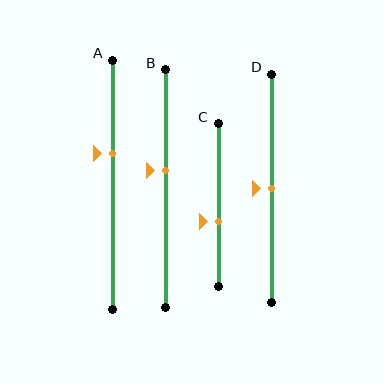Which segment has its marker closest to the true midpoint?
Segment D has its marker closest to the true midpoint.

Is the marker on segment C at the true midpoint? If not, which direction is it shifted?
No, the marker on segment C is shifted downward by about 10% of the segment length.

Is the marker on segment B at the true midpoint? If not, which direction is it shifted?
No, the marker on segment B is shifted upward by about 8% of the segment length.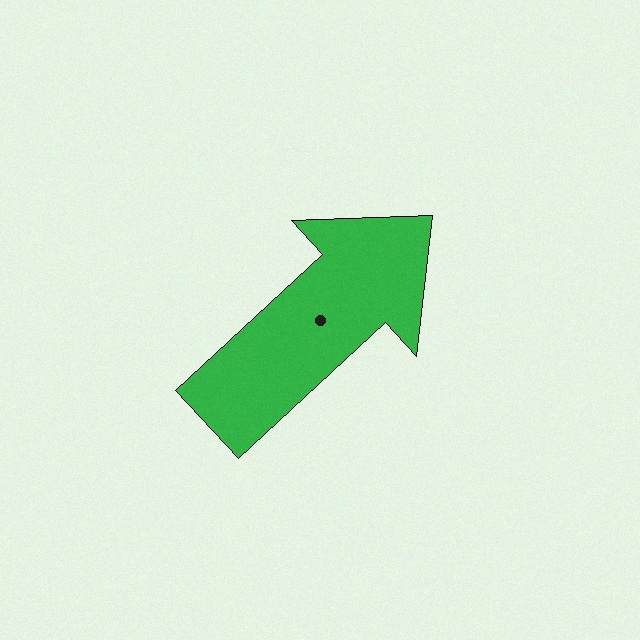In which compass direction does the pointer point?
Northeast.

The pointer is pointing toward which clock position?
Roughly 2 o'clock.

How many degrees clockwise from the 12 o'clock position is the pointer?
Approximately 47 degrees.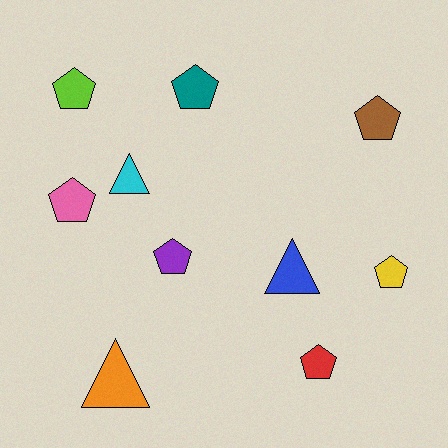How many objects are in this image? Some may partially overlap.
There are 10 objects.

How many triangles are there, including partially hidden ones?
There are 3 triangles.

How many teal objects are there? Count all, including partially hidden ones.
There is 1 teal object.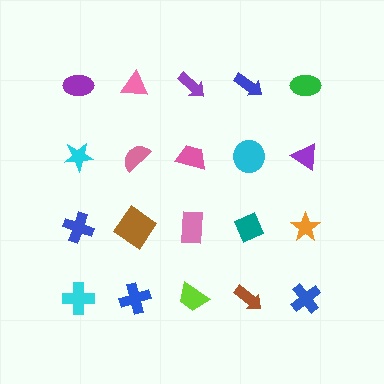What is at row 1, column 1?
A purple ellipse.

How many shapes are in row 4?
5 shapes.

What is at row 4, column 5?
A blue cross.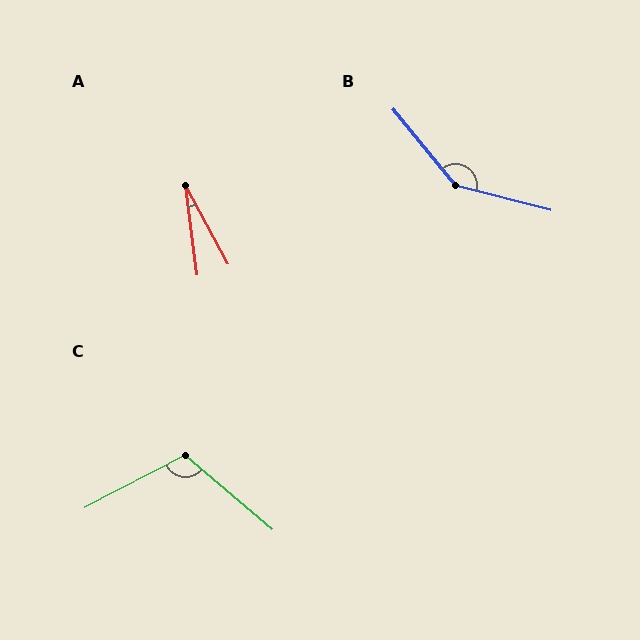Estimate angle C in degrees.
Approximately 112 degrees.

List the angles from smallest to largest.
A (21°), C (112°), B (144°).